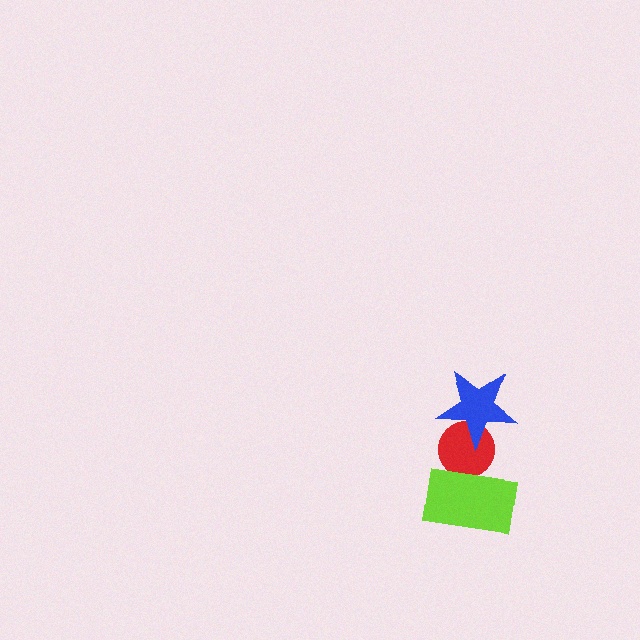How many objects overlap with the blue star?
1 object overlaps with the blue star.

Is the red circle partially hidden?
Yes, it is partially covered by another shape.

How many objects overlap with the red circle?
2 objects overlap with the red circle.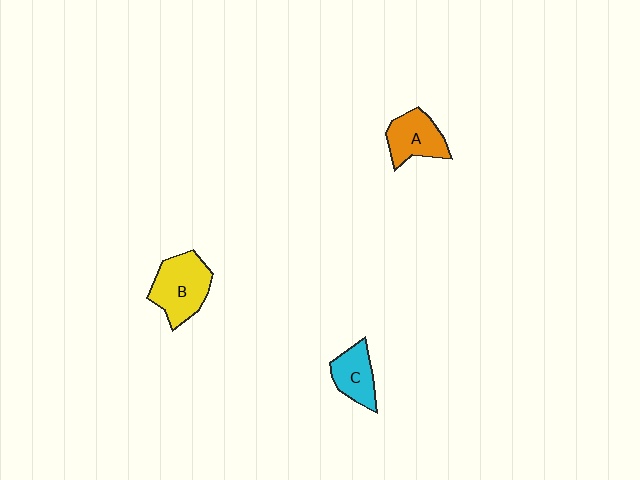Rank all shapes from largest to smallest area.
From largest to smallest: B (yellow), A (orange), C (cyan).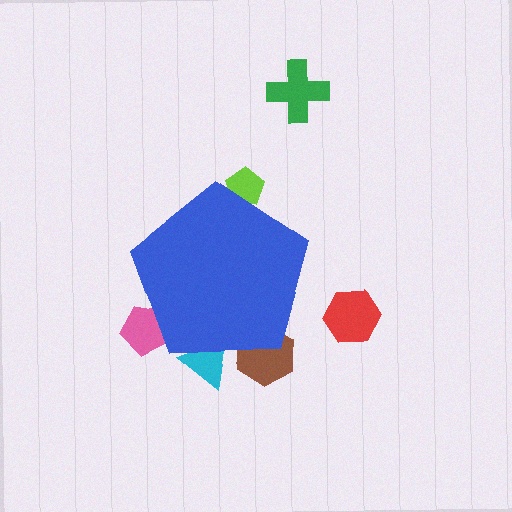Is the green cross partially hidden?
No, the green cross is fully visible.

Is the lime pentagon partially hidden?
Yes, the lime pentagon is partially hidden behind the blue pentagon.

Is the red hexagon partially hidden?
No, the red hexagon is fully visible.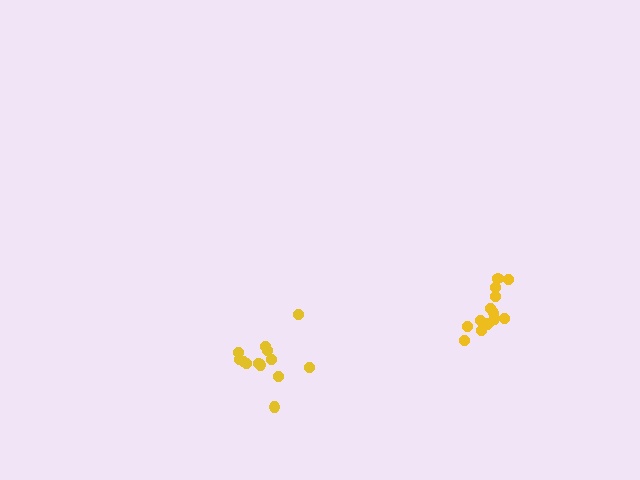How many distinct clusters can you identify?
There are 2 distinct clusters.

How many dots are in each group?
Group 1: 13 dots, Group 2: 14 dots (27 total).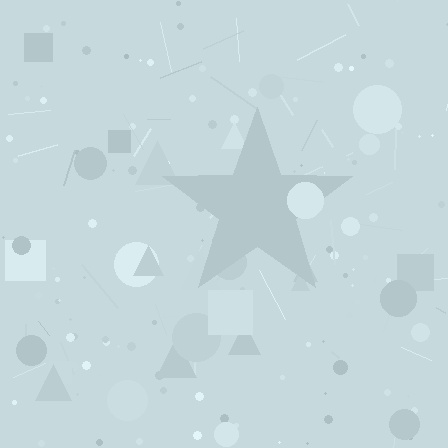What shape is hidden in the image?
A star is hidden in the image.